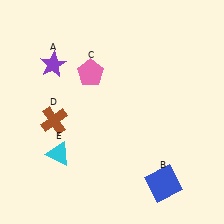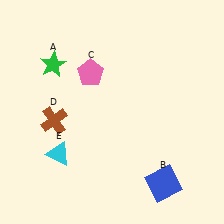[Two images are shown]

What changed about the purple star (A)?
In Image 1, A is purple. In Image 2, it changed to green.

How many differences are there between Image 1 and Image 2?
There is 1 difference between the two images.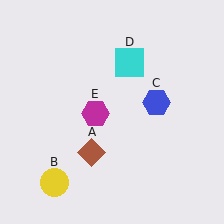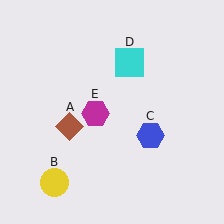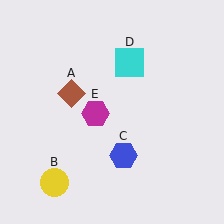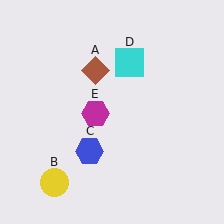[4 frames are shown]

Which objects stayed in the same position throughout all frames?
Yellow circle (object B) and cyan square (object D) and magenta hexagon (object E) remained stationary.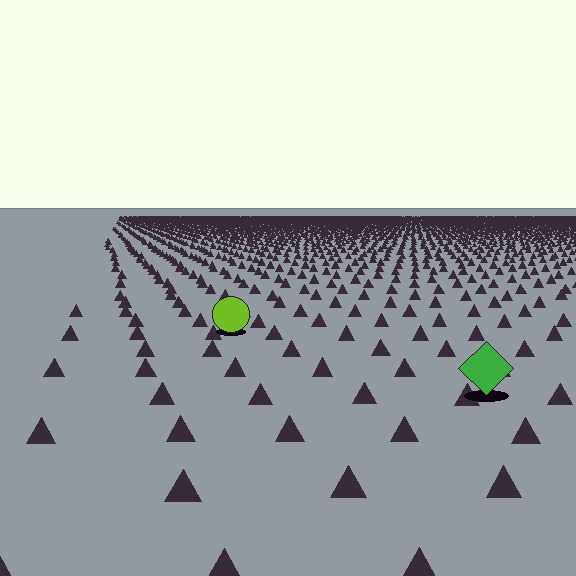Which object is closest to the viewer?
The green diamond is closest. The texture marks near it are larger and more spread out.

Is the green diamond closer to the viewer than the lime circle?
Yes. The green diamond is closer — you can tell from the texture gradient: the ground texture is coarser near it.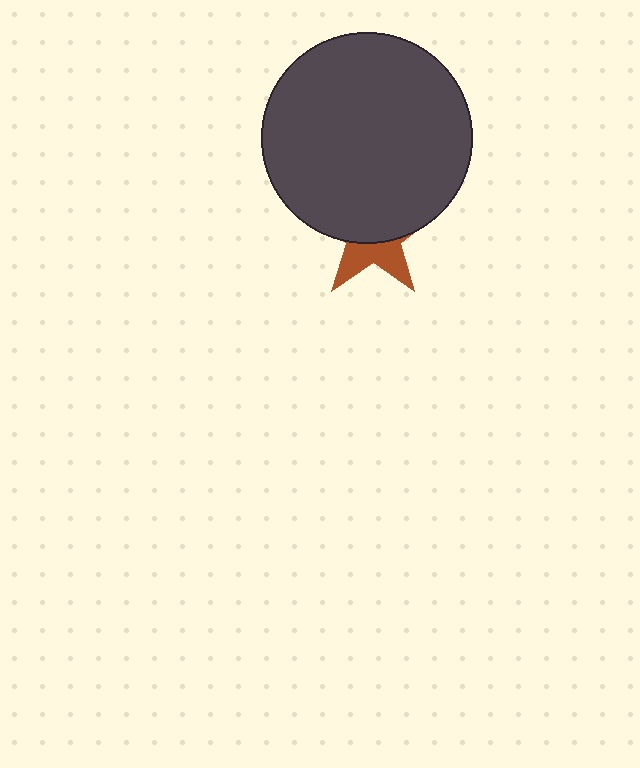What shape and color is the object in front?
The object in front is a dark gray circle.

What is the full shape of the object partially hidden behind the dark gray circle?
The partially hidden object is a brown star.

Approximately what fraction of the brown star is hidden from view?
Roughly 63% of the brown star is hidden behind the dark gray circle.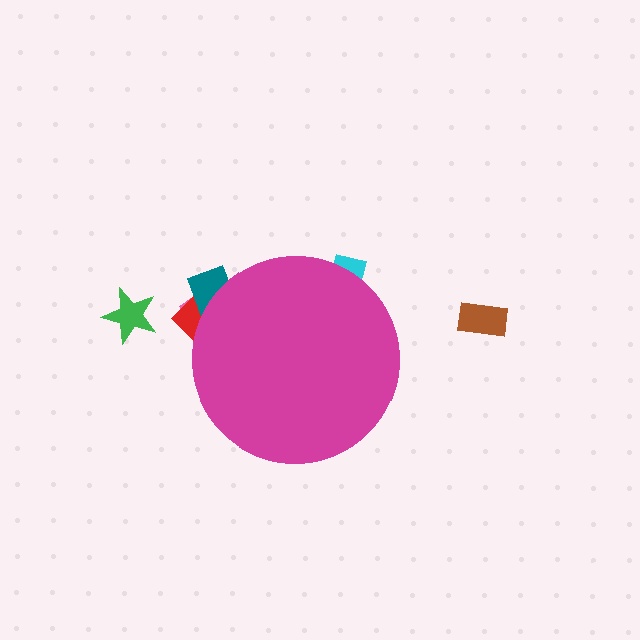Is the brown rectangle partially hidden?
No, the brown rectangle is fully visible.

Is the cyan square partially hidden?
Yes, the cyan square is partially hidden behind the magenta circle.